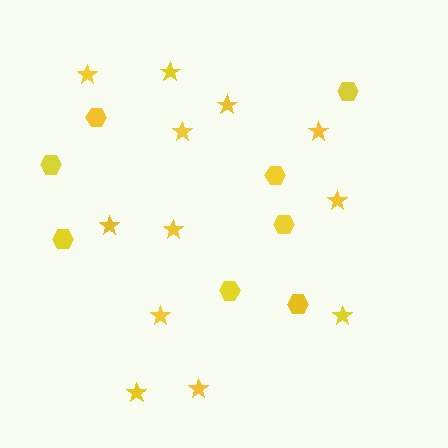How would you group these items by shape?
There are 2 groups: one group of hexagons (8) and one group of stars (12).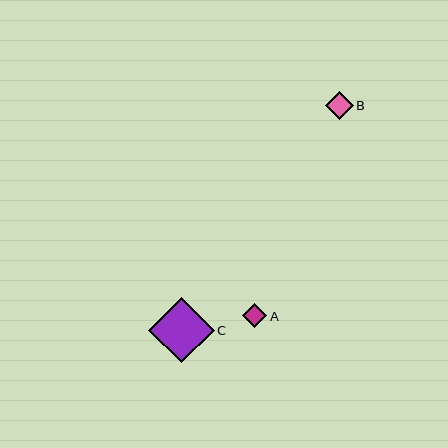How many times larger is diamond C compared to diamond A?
Diamond C is approximately 2.7 times the size of diamond A.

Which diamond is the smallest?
Diamond A is the smallest with a size of approximately 24 pixels.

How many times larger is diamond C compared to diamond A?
Diamond C is approximately 2.7 times the size of diamond A.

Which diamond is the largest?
Diamond C is the largest with a size of approximately 65 pixels.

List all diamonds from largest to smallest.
From largest to smallest: C, B, A.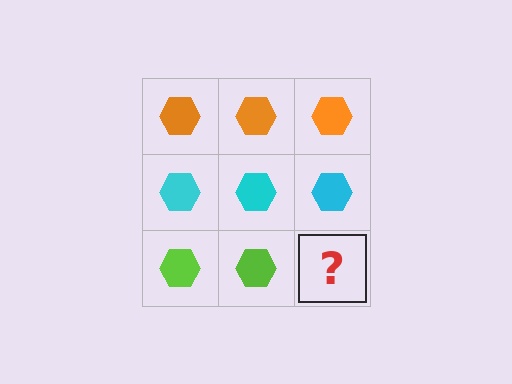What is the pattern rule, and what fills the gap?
The rule is that each row has a consistent color. The gap should be filled with a lime hexagon.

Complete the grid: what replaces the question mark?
The question mark should be replaced with a lime hexagon.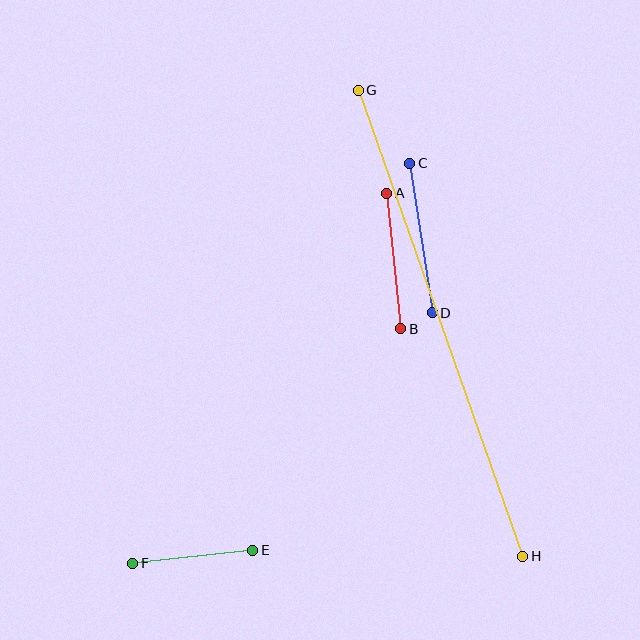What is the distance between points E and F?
The distance is approximately 121 pixels.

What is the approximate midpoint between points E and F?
The midpoint is at approximately (193, 557) pixels.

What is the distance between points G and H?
The distance is approximately 494 pixels.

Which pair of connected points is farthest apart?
Points G and H are farthest apart.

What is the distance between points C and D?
The distance is approximately 151 pixels.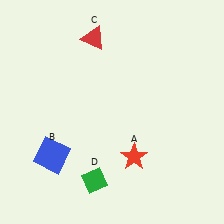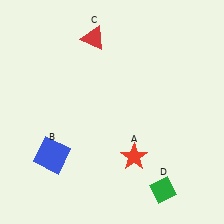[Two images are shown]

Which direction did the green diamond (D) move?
The green diamond (D) moved right.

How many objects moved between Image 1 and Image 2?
1 object moved between the two images.